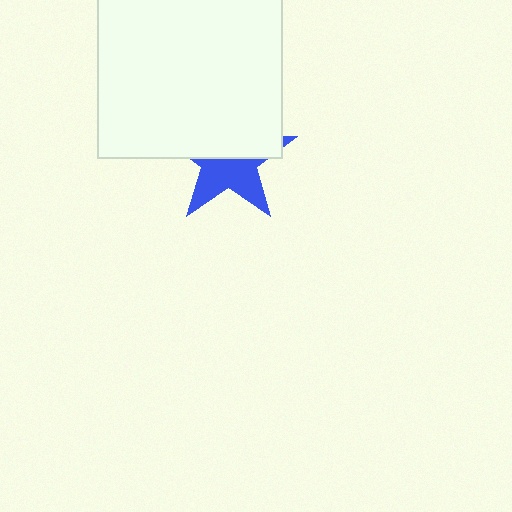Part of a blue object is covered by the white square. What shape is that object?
It is a star.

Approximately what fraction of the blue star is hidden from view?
Roughly 54% of the blue star is hidden behind the white square.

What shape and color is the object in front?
The object in front is a white square.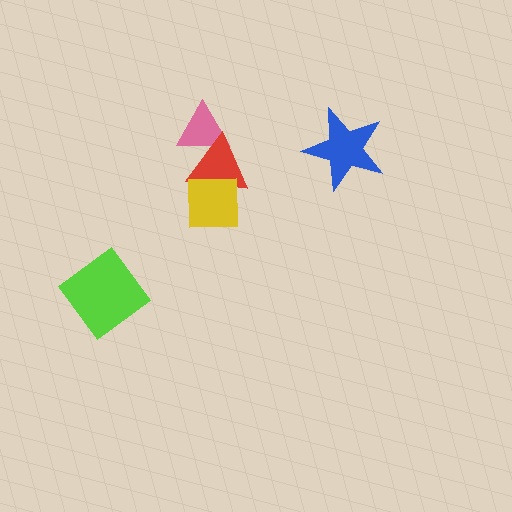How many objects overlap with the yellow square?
1 object overlaps with the yellow square.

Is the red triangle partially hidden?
Yes, it is partially covered by another shape.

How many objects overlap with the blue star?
0 objects overlap with the blue star.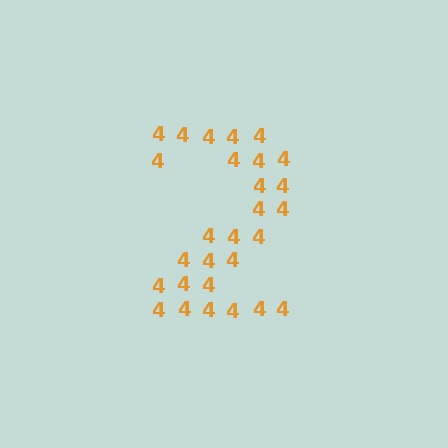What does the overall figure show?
The overall figure shows the digit 2.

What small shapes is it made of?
It is made of small digit 4's.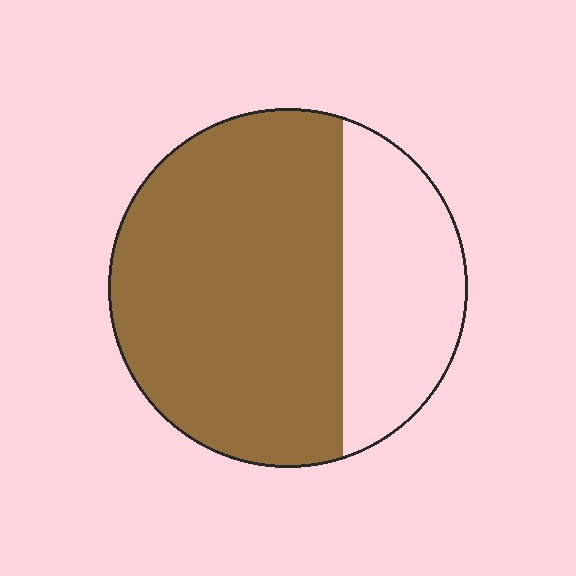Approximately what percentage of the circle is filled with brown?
Approximately 70%.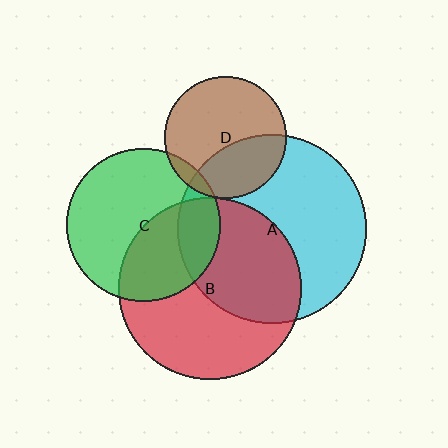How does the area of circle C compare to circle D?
Approximately 1.6 times.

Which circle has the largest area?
Circle A (cyan).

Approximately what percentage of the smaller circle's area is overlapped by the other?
Approximately 5%.